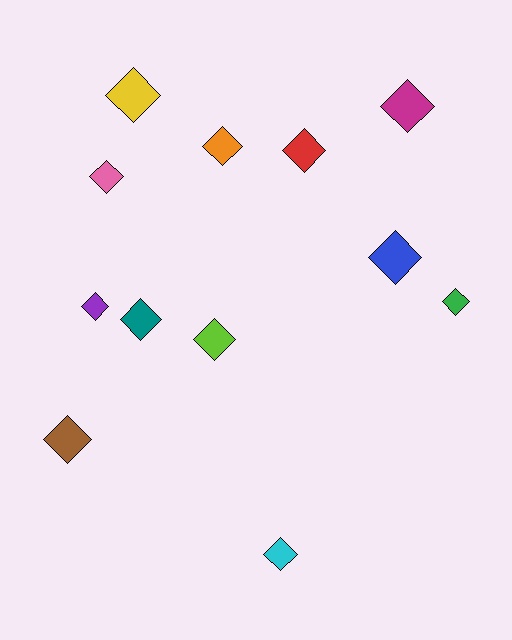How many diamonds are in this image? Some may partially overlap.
There are 12 diamonds.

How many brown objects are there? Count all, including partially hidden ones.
There is 1 brown object.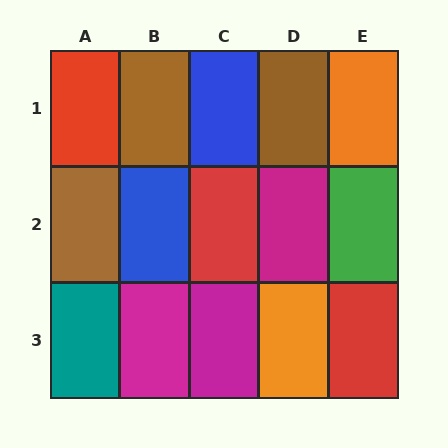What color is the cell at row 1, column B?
Brown.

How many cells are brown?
3 cells are brown.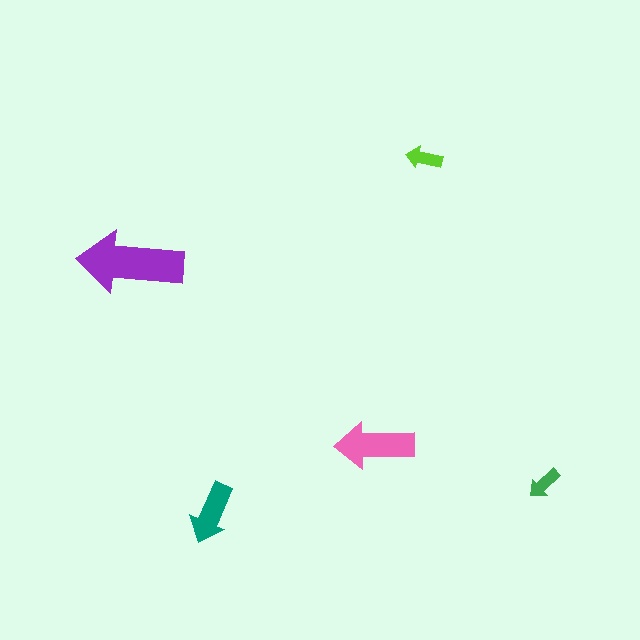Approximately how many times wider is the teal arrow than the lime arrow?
About 1.5 times wider.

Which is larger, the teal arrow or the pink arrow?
The pink one.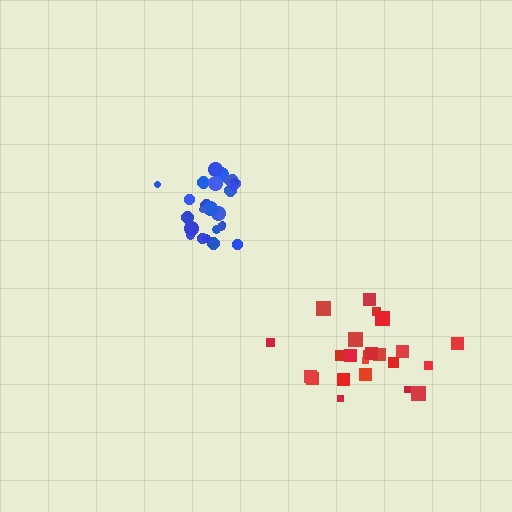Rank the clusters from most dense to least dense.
blue, red.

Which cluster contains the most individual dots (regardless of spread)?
Blue (27).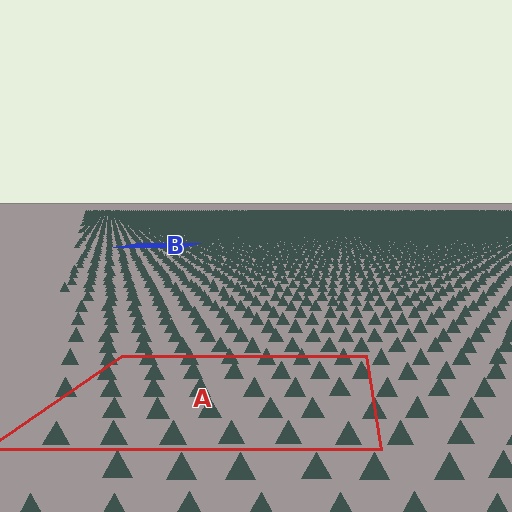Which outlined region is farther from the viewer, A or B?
Region B is farther from the viewer — the texture elements inside it appear smaller and more densely packed.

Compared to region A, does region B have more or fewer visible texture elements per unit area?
Region B has more texture elements per unit area — they are packed more densely because it is farther away.